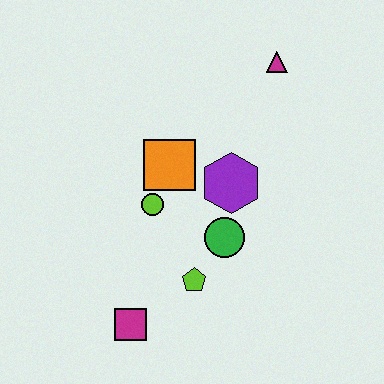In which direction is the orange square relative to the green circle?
The orange square is above the green circle.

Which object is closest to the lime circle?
The orange square is closest to the lime circle.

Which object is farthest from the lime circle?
The magenta triangle is farthest from the lime circle.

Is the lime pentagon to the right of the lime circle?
Yes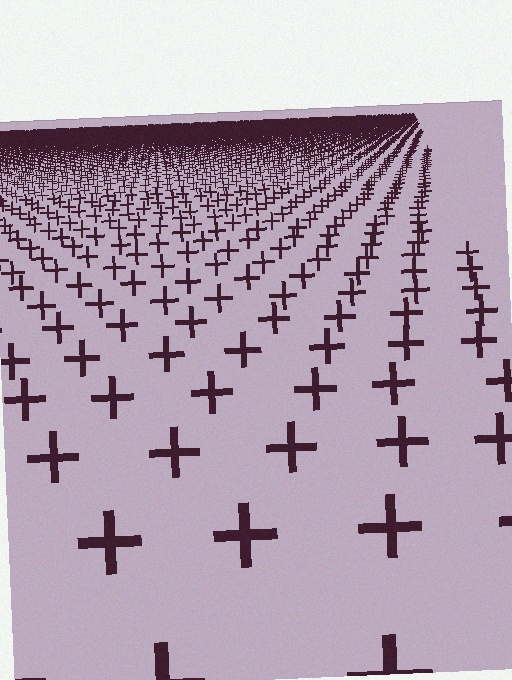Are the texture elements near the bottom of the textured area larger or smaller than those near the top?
Larger. Near the bottom, elements are closer to the viewer and appear at a bigger on-screen size.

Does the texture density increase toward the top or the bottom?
Density increases toward the top.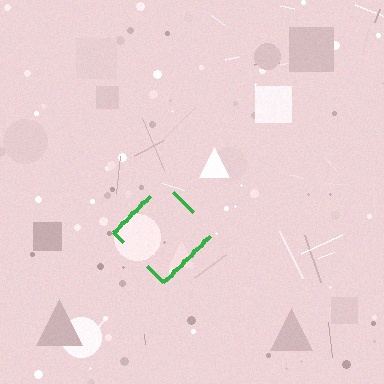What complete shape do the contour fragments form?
The contour fragments form a diamond.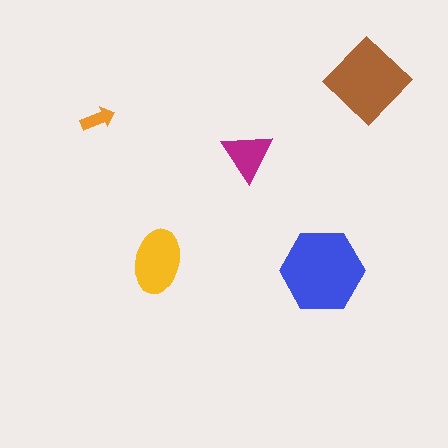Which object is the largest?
The blue hexagon.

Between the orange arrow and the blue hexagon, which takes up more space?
The blue hexagon.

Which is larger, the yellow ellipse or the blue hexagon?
The blue hexagon.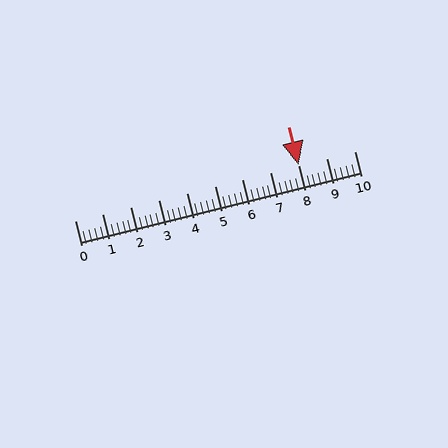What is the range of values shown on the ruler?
The ruler shows values from 0 to 10.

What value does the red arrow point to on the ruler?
The red arrow points to approximately 8.0.